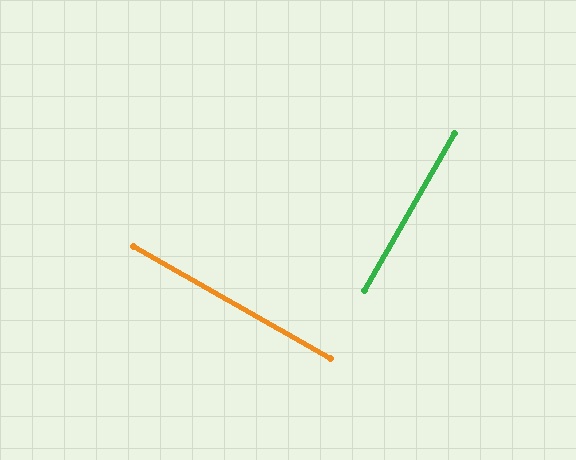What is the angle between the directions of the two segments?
Approximately 90 degrees.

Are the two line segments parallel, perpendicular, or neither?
Perpendicular — they meet at approximately 90°.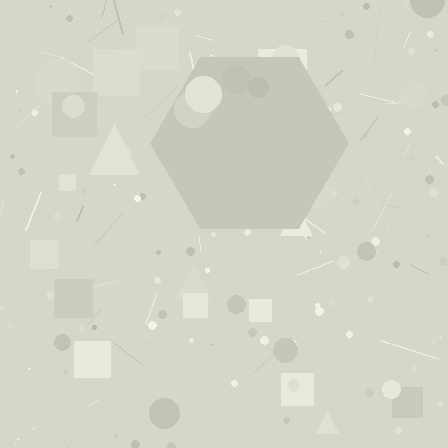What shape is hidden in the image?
A hexagon is hidden in the image.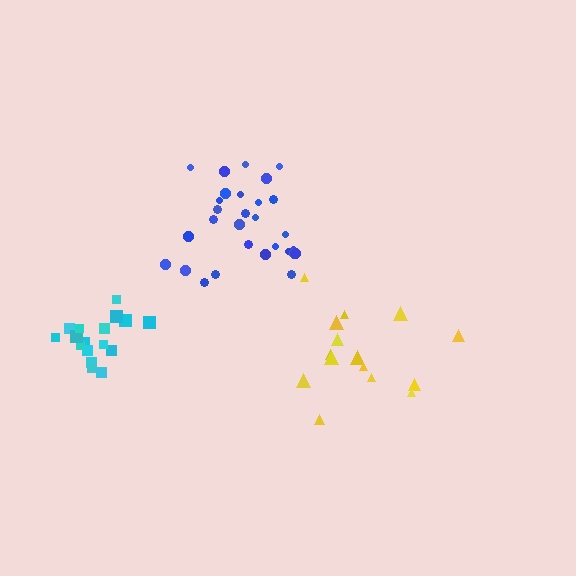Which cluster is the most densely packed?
Cyan.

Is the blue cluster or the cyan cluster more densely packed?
Cyan.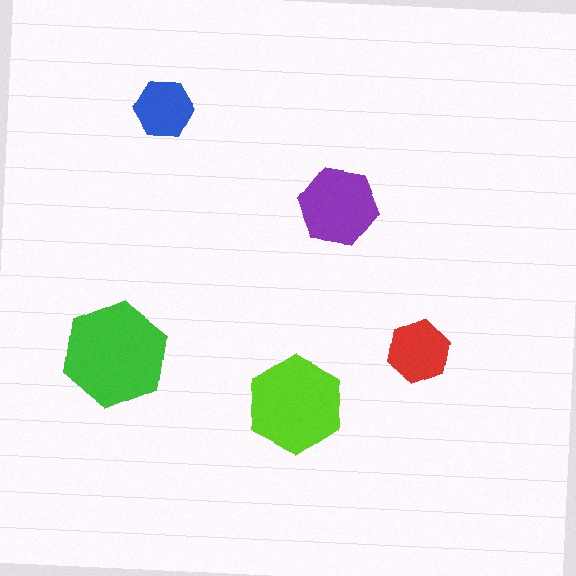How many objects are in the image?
There are 5 objects in the image.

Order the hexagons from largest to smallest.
the green one, the lime one, the purple one, the red one, the blue one.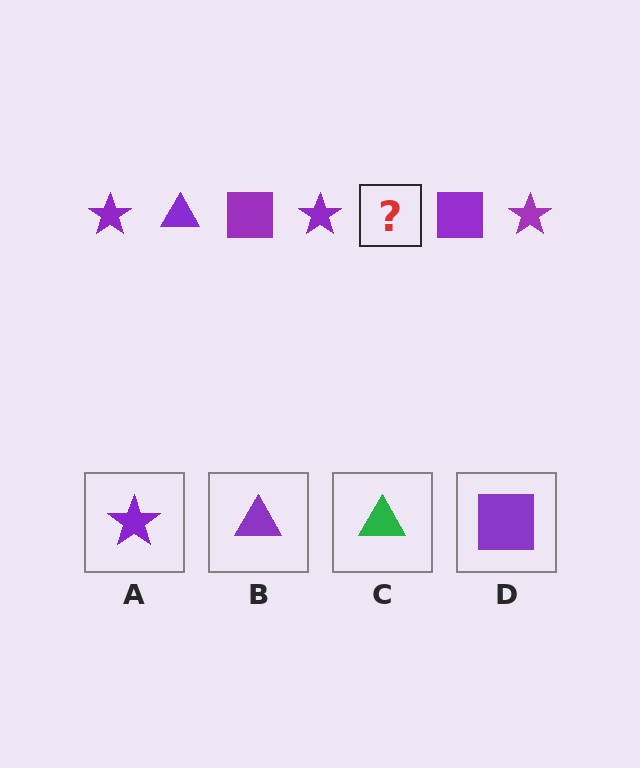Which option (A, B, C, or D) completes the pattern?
B.